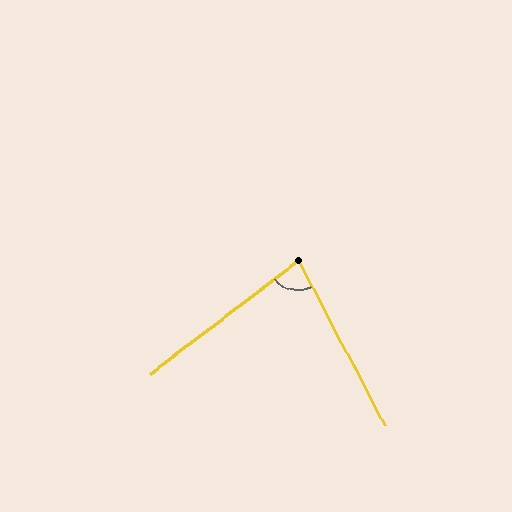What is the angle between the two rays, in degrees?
Approximately 80 degrees.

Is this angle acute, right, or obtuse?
It is acute.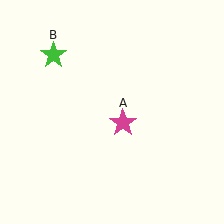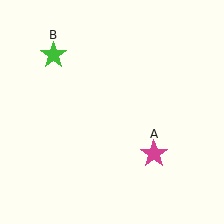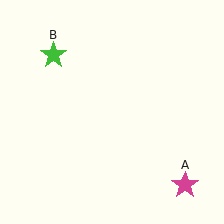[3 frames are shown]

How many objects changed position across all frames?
1 object changed position: magenta star (object A).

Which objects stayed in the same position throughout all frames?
Green star (object B) remained stationary.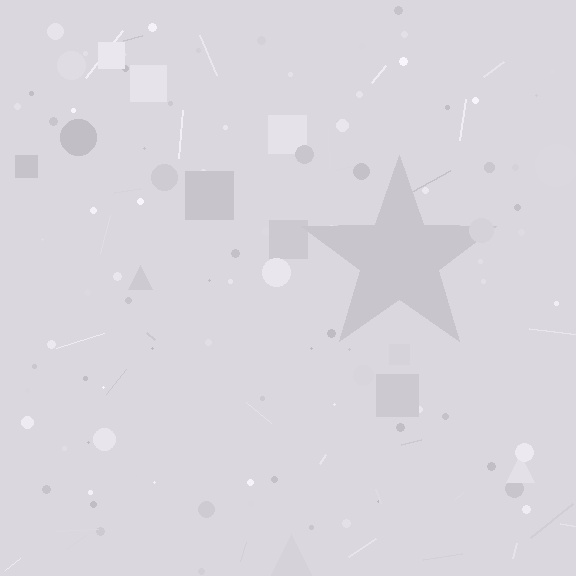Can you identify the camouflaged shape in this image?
The camouflaged shape is a star.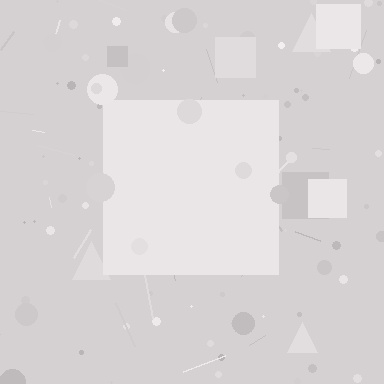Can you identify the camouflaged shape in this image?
The camouflaged shape is a square.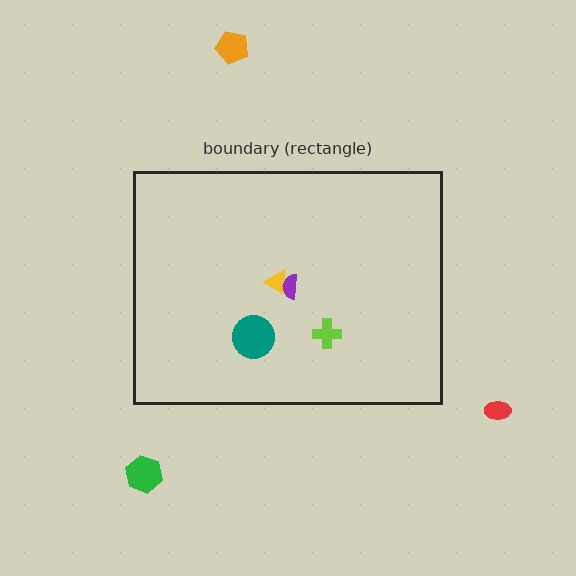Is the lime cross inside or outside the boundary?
Inside.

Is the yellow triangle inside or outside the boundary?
Inside.